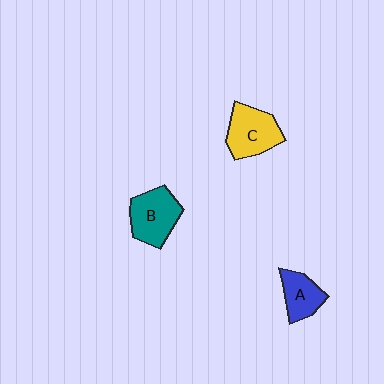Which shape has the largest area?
Shape B (teal).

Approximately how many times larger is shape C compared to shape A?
Approximately 1.4 times.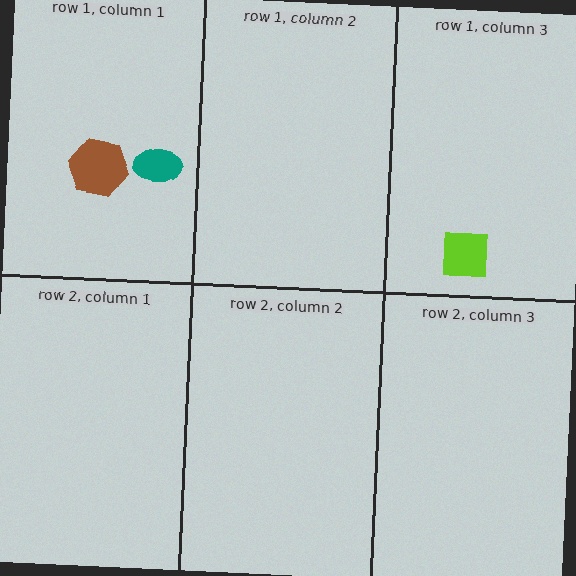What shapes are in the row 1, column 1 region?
The teal ellipse, the brown hexagon.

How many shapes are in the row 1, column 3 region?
1.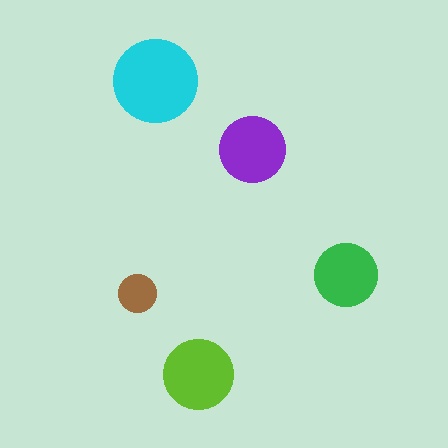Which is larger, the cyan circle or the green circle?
The cyan one.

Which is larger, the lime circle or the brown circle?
The lime one.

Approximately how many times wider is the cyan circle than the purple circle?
About 1.5 times wider.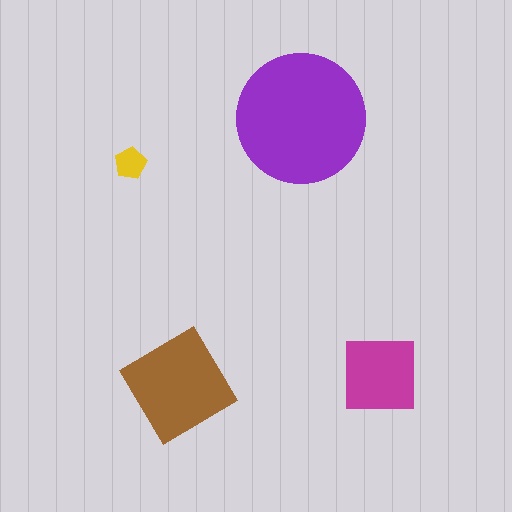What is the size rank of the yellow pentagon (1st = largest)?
4th.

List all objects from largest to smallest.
The purple circle, the brown diamond, the magenta square, the yellow pentagon.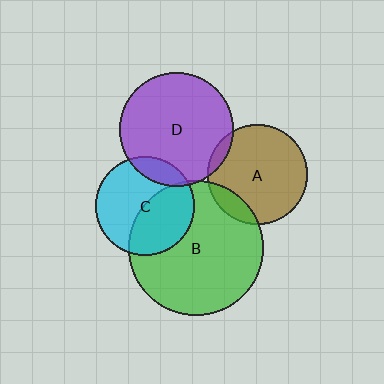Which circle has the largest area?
Circle B (green).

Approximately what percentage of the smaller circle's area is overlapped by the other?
Approximately 45%.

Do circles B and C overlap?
Yes.